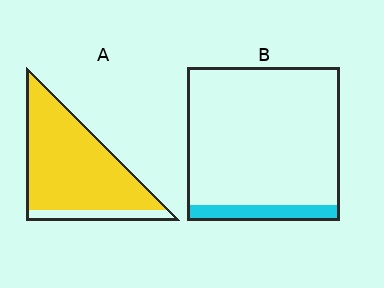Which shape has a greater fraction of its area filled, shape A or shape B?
Shape A.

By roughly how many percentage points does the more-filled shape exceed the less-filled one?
By roughly 75 percentage points (A over B).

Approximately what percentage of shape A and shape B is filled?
A is approximately 85% and B is approximately 10%.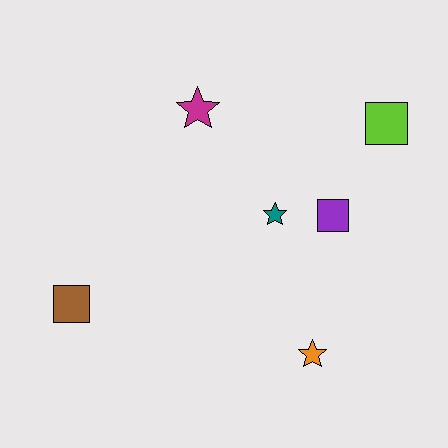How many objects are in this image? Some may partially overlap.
There are 6 objects.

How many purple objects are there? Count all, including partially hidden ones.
There is 1 purple object.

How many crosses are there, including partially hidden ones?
There are no crosses.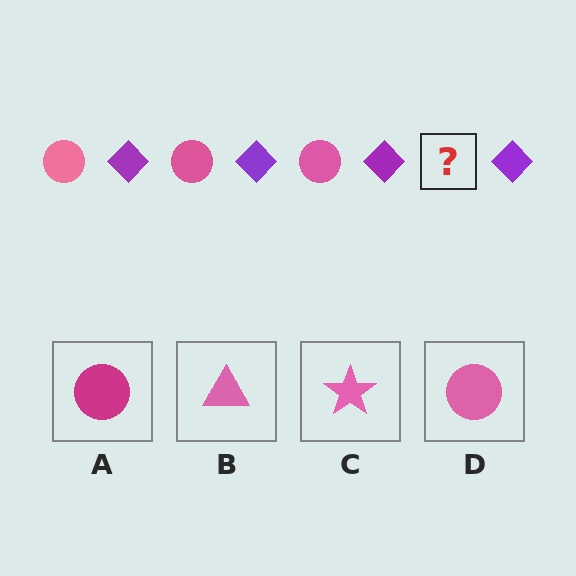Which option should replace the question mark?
Option D.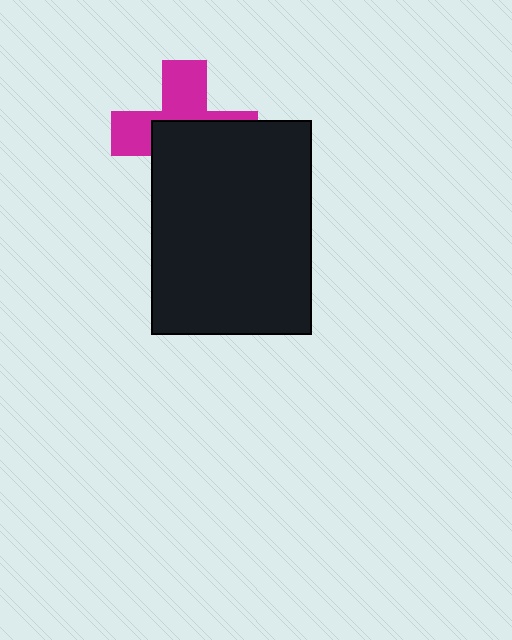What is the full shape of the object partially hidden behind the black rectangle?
The partially hidden object is a magenta cross.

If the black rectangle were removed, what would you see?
You would see the complete magenta cross.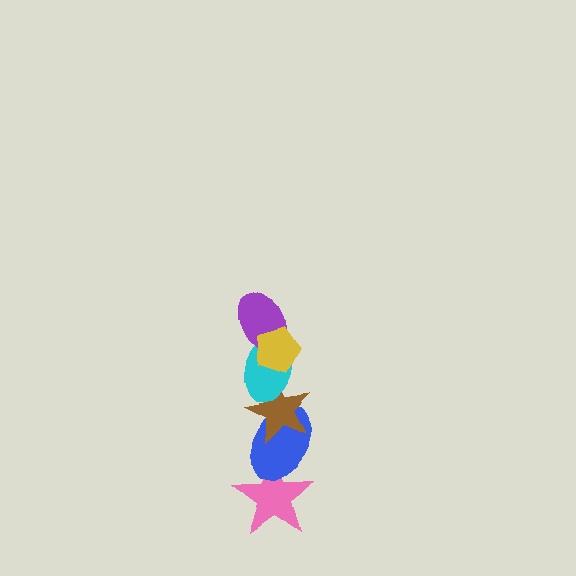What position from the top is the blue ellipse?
The blue ellipse is 5th from the top.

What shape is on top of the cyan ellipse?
The purple ellipse is on top of the cyan ellipse.